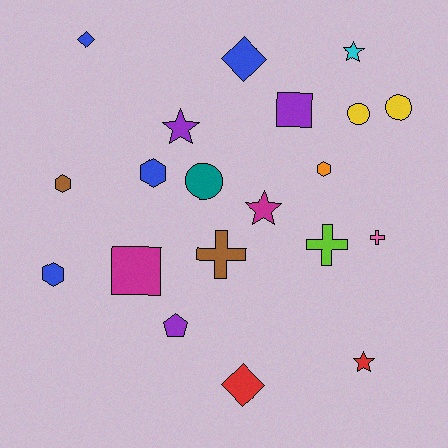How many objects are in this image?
There are 20 objects.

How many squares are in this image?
There are 2 squares.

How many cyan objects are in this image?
There is 1 cyan object.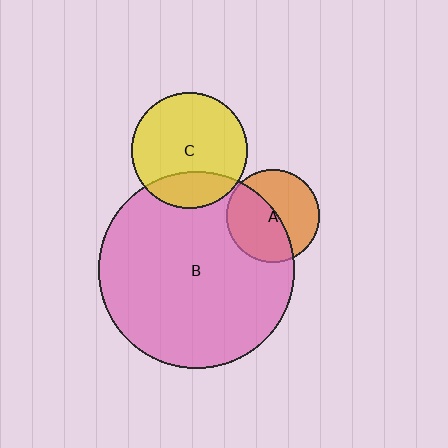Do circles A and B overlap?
Yes.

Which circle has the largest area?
Circle B (pink).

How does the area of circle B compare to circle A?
Approximately 4.5 times.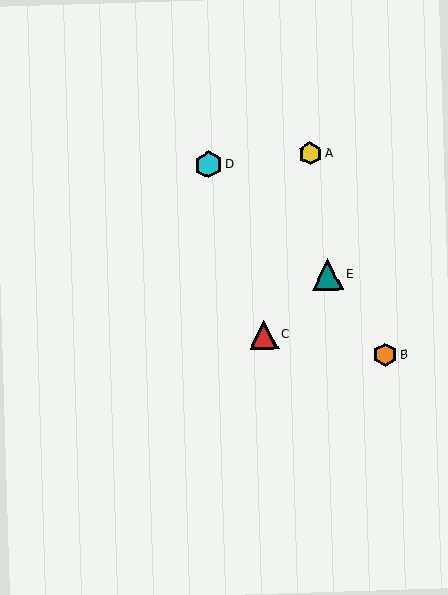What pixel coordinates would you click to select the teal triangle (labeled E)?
Click at (327, 274) to select the teal triangle E.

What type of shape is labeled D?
Shape D is a cyan hexagon.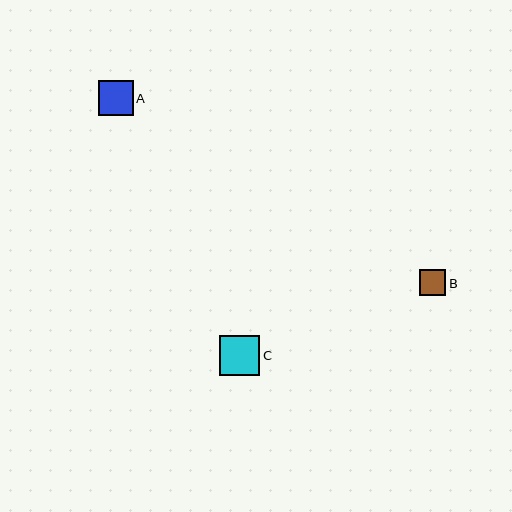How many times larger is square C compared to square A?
Square C is approximately 1.1 times the size of square A.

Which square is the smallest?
Square B is the smallest with a size of approximately 26 pixels.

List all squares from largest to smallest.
From largest to smallest: C, A, B.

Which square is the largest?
Square C is the largest with a size of approximately 40 pixels.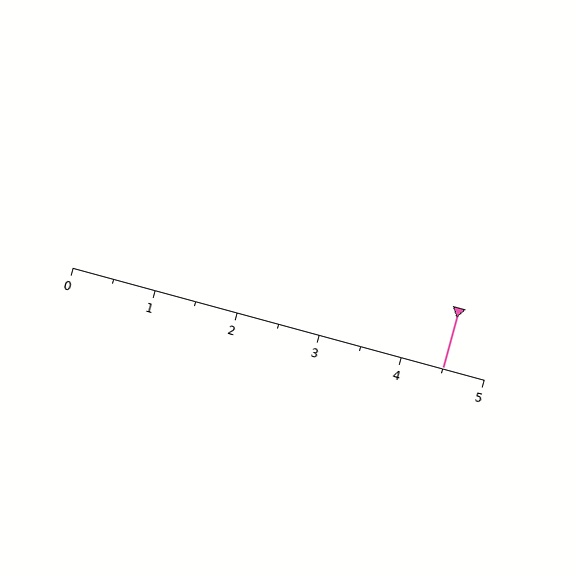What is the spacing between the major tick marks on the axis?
The major ticks are spaced 1 apart.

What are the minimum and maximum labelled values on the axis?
The axis runs from 0 to 5.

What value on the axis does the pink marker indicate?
The marker indicates approximately 4.5.